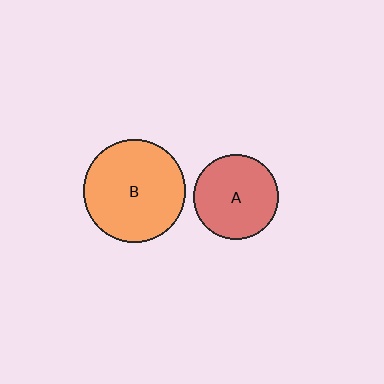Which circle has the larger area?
Circle B (orange).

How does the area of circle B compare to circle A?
Approximately 1.5 times.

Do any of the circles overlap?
No, none of the circles overlap.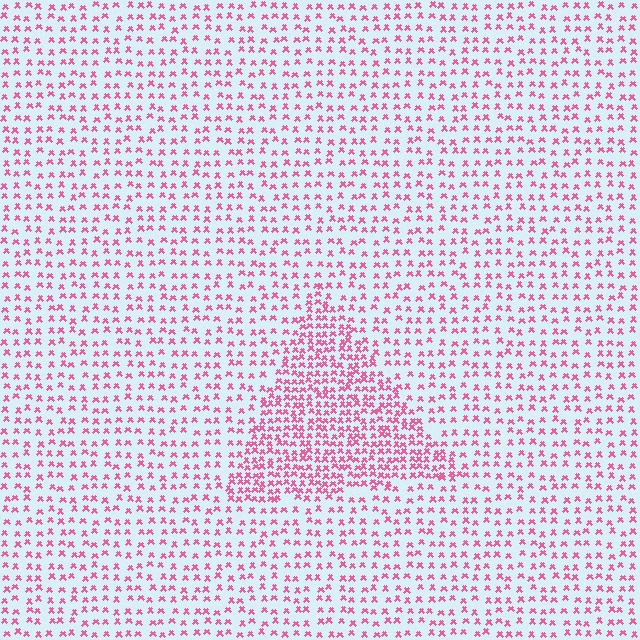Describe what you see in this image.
The image contains small pink elements arranged at two different densities. A triangle-shaped region is visible where the elements are more densely packed than the surrounding area.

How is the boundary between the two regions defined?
The boundary is defined by a change in element density (approximately 2.0x ratio). All elements are the same color, size, and shape.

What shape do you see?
I see a triangle.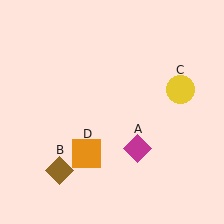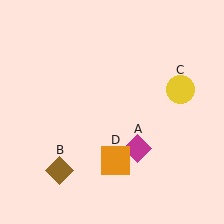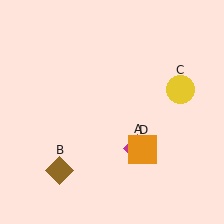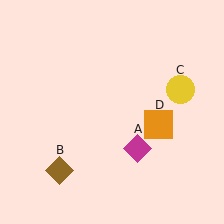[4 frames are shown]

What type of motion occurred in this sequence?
The orange square (object D) rotated counterclockwise around the center of the scene.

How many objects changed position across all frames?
1 object changed position: orange square (object D).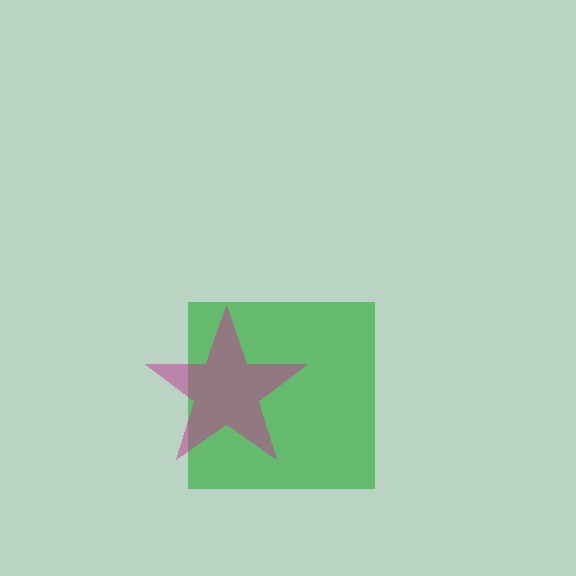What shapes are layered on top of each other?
The layered shapes are: a green square, a magenta star.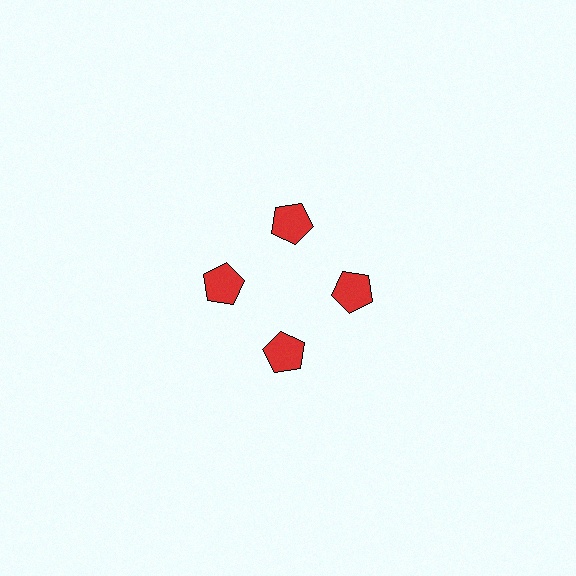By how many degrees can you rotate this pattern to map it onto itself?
The pattern maps onto itself every 90 degrees of rotation.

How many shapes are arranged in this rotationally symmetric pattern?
There are 4 shapes, arranged in 4 groups of 1.